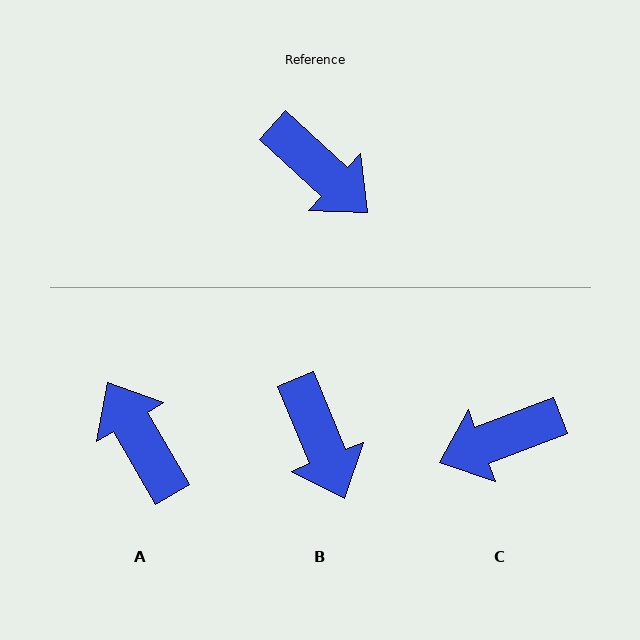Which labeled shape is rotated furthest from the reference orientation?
A, about 163 degrees away.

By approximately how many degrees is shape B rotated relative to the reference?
Approximately 25 degrees clockwise.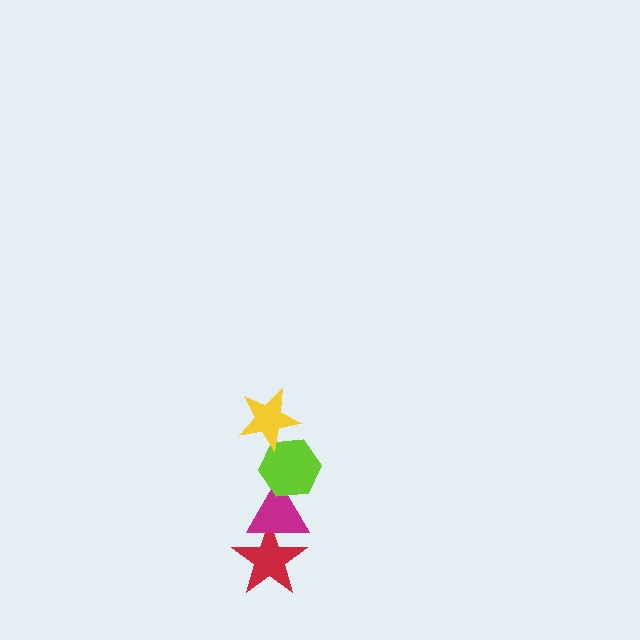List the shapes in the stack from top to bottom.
From top to bottom: the yellow star, the lime hexagon, the magenta triangle, the red star.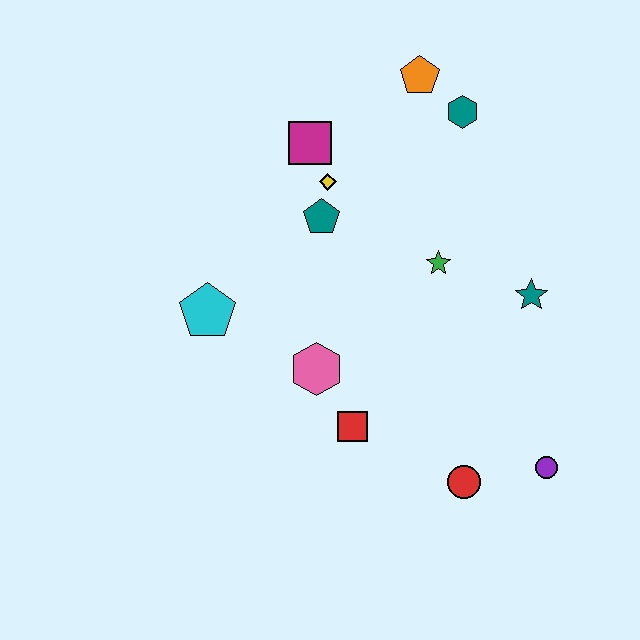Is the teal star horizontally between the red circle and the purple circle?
Yes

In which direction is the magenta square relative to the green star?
The magenta square is to the left of the green star.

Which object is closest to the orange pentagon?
The teal hexagon is closest to the orange pentagon.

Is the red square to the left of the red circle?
Yes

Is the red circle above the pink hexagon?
No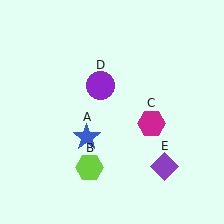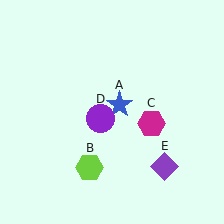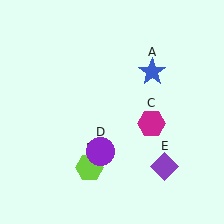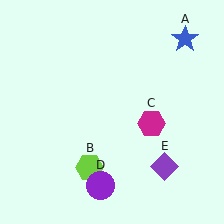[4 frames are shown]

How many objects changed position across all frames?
2 objects changed position: blue star (object A), purple circle (object D).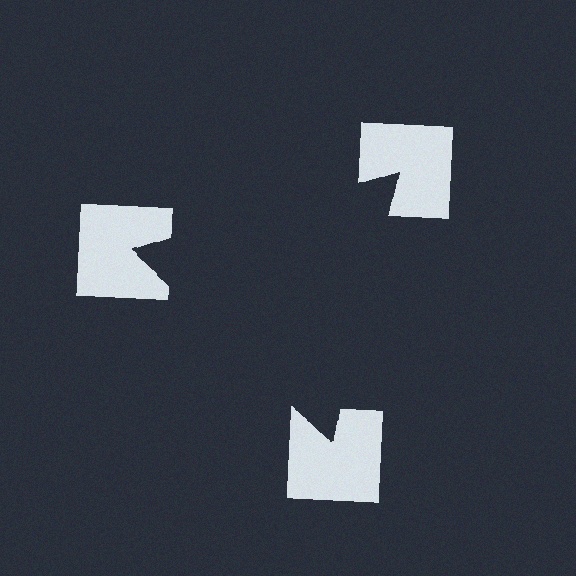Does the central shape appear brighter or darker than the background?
It typically appears slightly darker than the background, even though no actual brightness change is drawn.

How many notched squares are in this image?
There are 3 — one at each vertex of the illusory triangle.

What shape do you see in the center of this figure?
An illusory triangle — its edges are inferred from the aligned wedge cuts in the notched squares, not physically drawn.